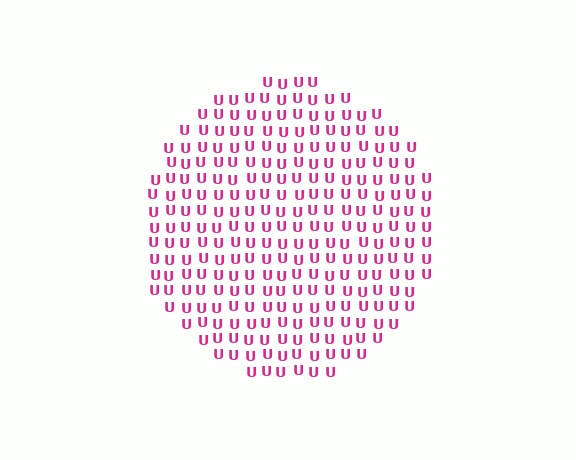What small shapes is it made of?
It is made of small letter U's.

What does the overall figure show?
The overall figure shows a circle.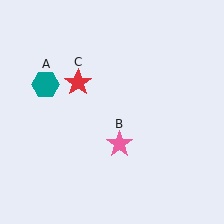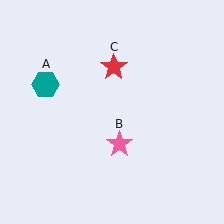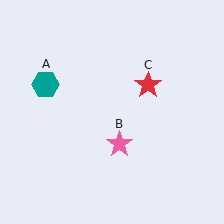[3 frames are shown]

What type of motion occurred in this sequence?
The red star (object C) rotated clockwise around the center of the scene.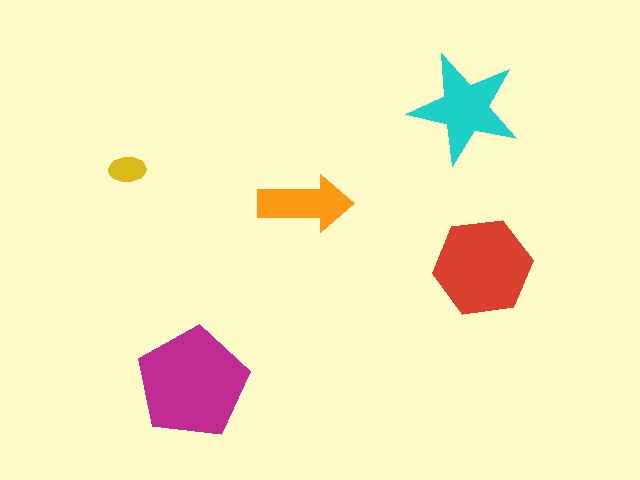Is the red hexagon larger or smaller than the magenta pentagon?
Smaller.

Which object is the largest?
The magenta pentagon.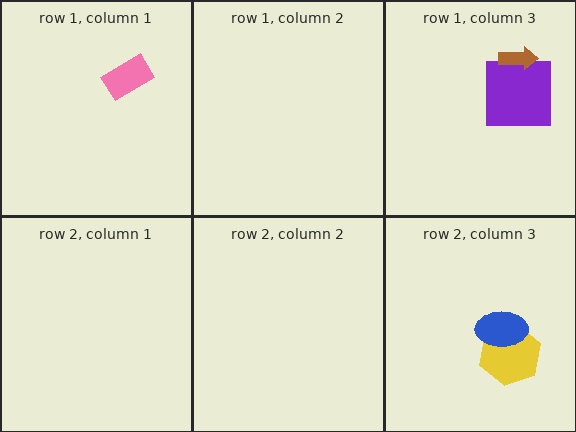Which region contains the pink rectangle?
The row 1, column 1 region.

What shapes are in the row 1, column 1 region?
The pink rectangle.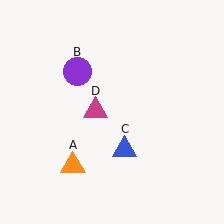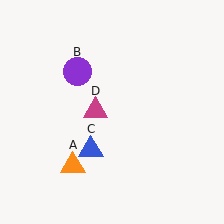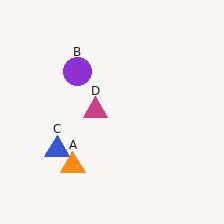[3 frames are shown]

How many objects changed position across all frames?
1 object changed position: blue triangle (object C).